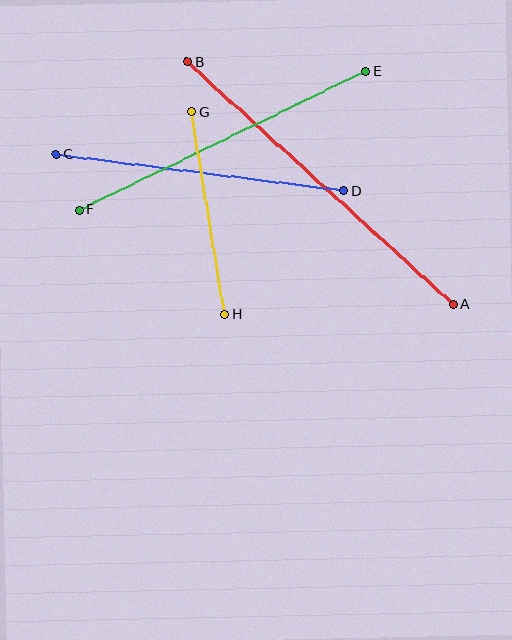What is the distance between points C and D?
The distance is approximately 290 pixels.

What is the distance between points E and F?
The distance is approximately 318 pixels.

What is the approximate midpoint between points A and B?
The midpoint is at approximately (320, 183) pixels.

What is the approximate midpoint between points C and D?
The midpoint is at approximately (200, 173) pixels.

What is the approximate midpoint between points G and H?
The midpoint is at approximately (208, 213) pixels.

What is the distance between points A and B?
The distance is approximately 360 pixels.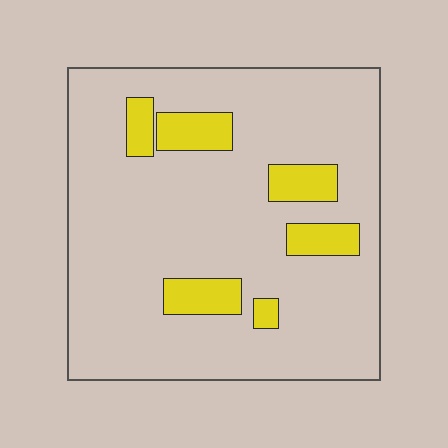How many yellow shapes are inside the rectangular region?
6.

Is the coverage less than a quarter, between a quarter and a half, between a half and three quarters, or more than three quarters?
Less than a quarter.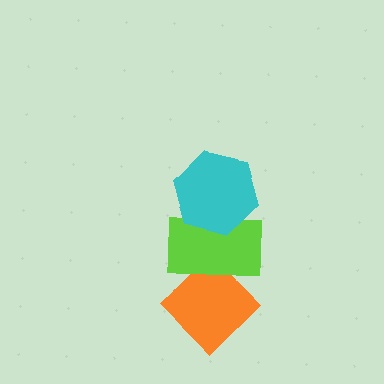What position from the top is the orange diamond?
The orange diamond is 3rd from the top.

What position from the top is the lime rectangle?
The lime rectangle is 2nd from the top.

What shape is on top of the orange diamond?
The lime rectangle is on top of the orange diamond.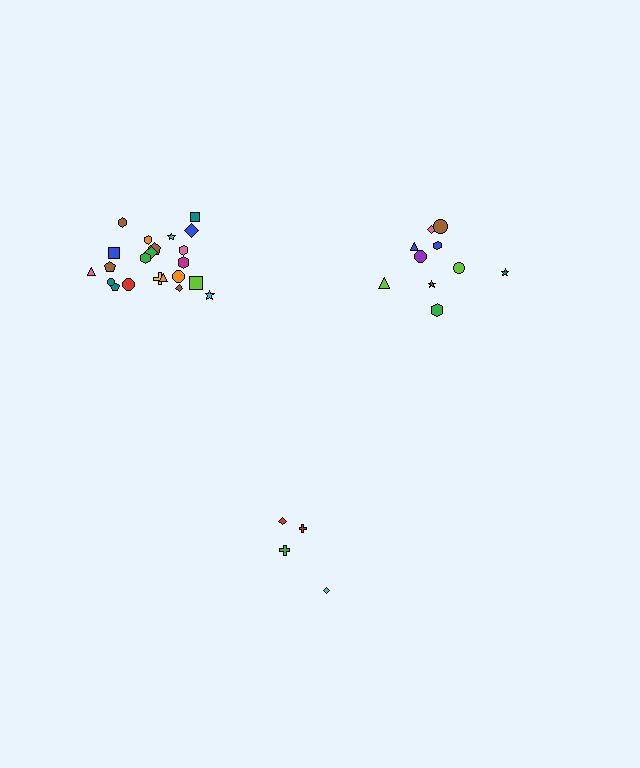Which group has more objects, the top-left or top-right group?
The top-left group.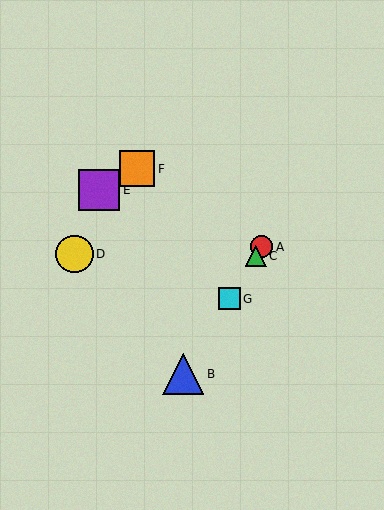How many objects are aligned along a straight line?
4 objects (A, B, C, G) are aligned along a straight line.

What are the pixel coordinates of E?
Object E is at (99, 190).